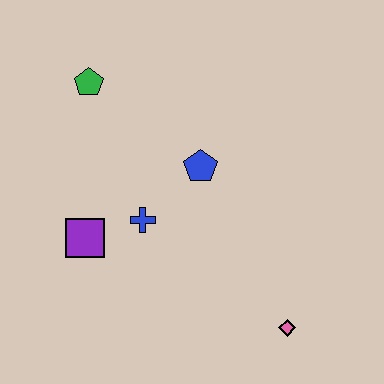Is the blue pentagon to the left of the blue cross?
No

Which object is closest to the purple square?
The blue cross is closest to the purple square.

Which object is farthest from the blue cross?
The pink diamond is farthest from the blue cross.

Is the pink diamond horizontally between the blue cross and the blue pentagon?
No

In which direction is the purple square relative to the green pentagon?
The purple square is below the green pentagon.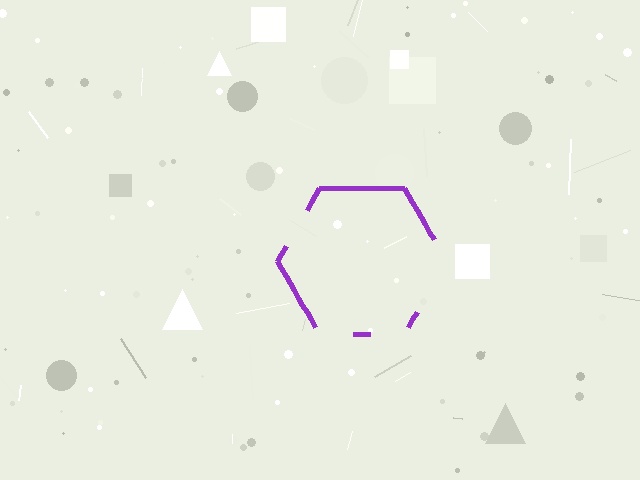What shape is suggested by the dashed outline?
The dashed outline suggests a hexagon.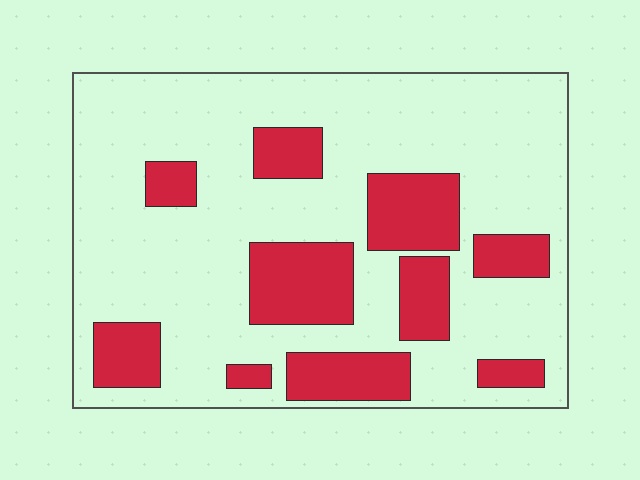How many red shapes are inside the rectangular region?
10.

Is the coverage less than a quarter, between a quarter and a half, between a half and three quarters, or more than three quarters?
Between a quarter and a half.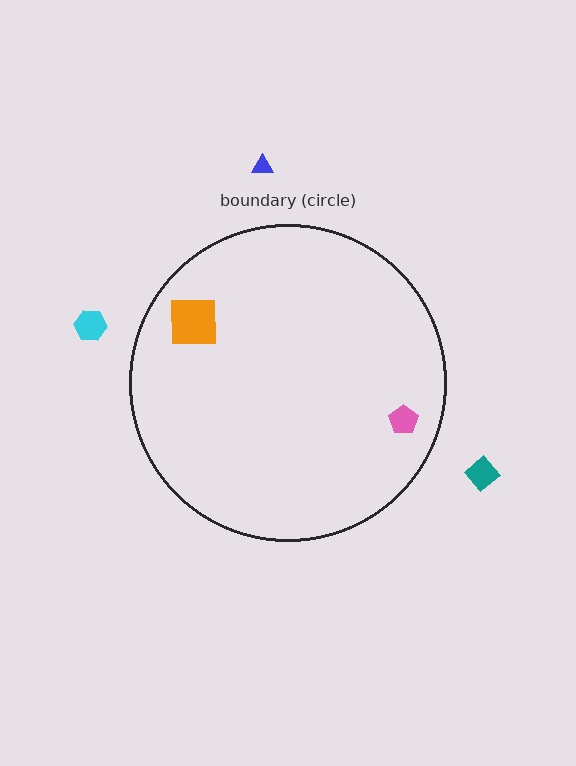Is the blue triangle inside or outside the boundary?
Outside.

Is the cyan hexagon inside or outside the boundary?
Outside.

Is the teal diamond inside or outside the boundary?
Outside.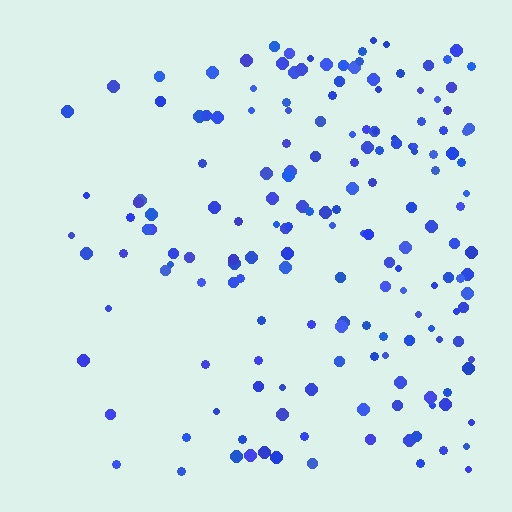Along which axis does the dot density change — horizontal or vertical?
Horizontal.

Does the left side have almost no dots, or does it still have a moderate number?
Still a moderate number, just noticeably fewer than the right.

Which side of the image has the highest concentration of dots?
The right.